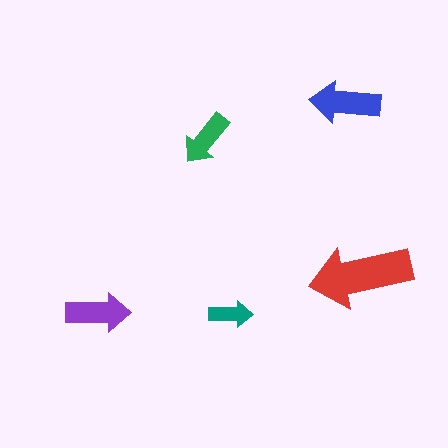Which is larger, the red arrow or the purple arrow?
The red one.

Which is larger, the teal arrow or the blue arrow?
The blue one.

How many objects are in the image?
There are 5 objects in the image.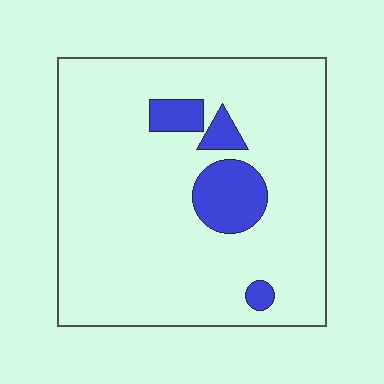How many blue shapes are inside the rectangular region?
4.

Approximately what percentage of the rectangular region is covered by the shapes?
Approximately 10%.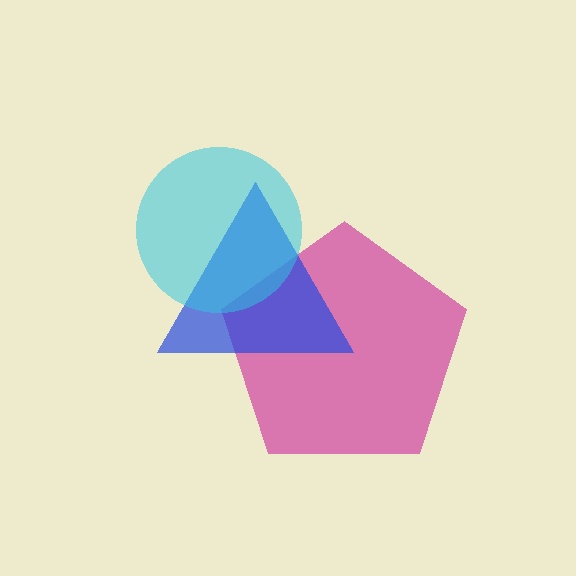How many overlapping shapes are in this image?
There are 3 overlapping shapes in the image.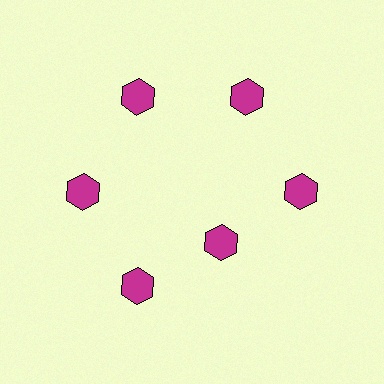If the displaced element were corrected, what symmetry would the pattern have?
It would have 6-fold rotational symmetry — the pattern would map onto itself every 60 degrees.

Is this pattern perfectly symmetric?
No. The 6 magenta hexagons are arranged in a ring, but one element near the 5 o'clock position is pulled inward toward the center, breaking the 6-fold rotational symmetry.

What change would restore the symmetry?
The symmetry would be restored by moving it outward, back onto the ring so that all 6 hexagons sit at equal angles and equal distance from the center.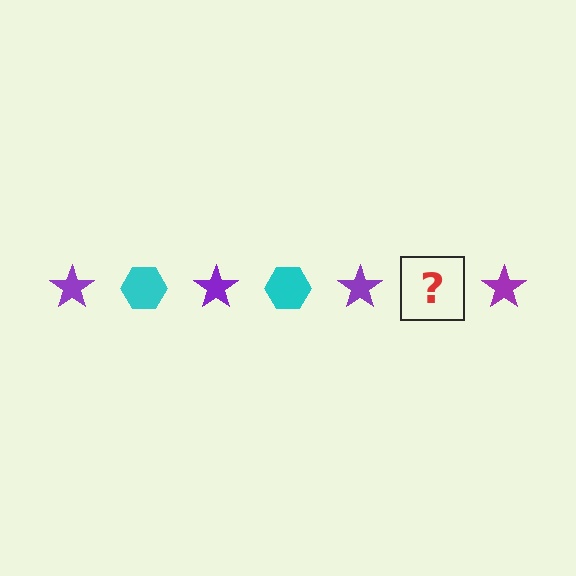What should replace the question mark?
The question mark should be replaced with a cyan hexagon.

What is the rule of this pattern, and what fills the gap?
The rule is that the pattern alternates between purple star and cyan hexagon. The gap should be filled with a cyan hexagon.